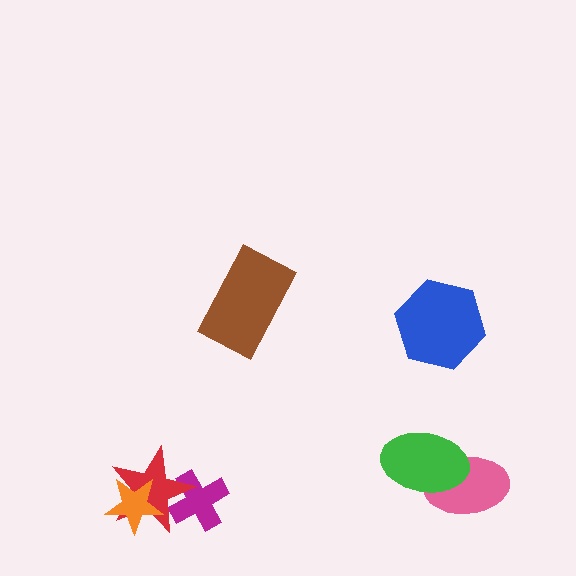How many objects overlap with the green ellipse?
1 object overlaps with the green ellipse.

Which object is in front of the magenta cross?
The red star is in front of the magenta cross.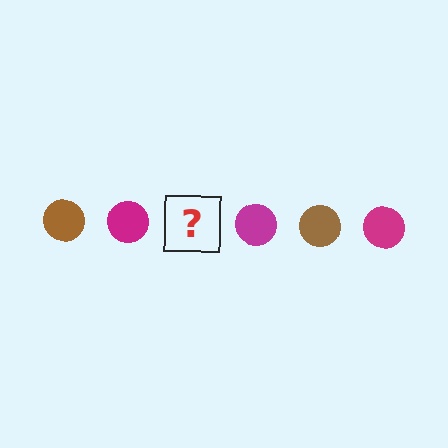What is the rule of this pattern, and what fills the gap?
The rule is that the pattern cycles through brown, magenta circles. The gap should be filled with a brown circle.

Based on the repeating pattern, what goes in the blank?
The blank should be a brown circle.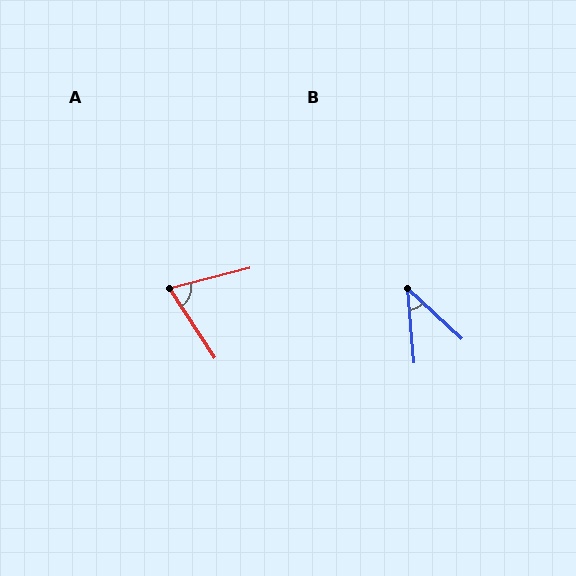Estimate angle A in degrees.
Approximately 71 degrees.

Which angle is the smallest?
B, at approximately 42 degrees.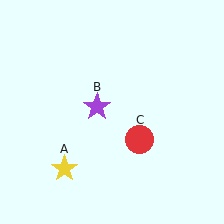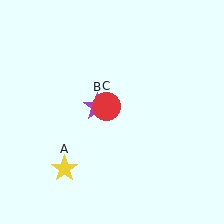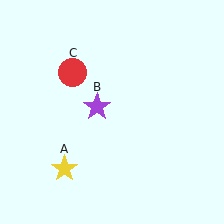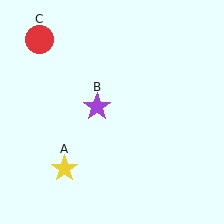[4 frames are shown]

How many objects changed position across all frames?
1 object changed position: red circle (object C).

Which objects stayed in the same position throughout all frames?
Yellow star (object A) and purple star (object B) remained stationary.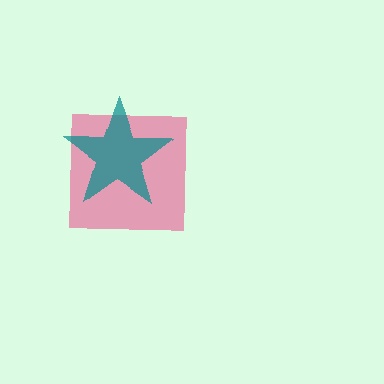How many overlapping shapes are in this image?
There are 2 overlapping shapes in the image.